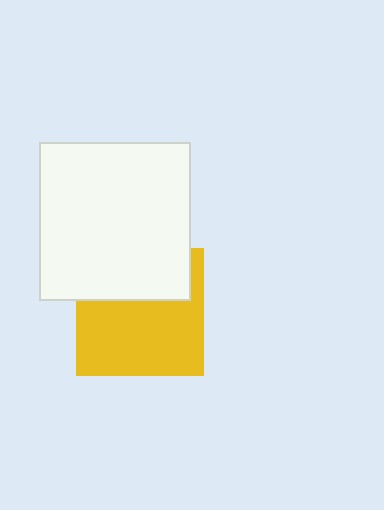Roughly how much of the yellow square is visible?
About half of it is visible (roughly 62%).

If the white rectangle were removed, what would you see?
You would see the complete yellow square.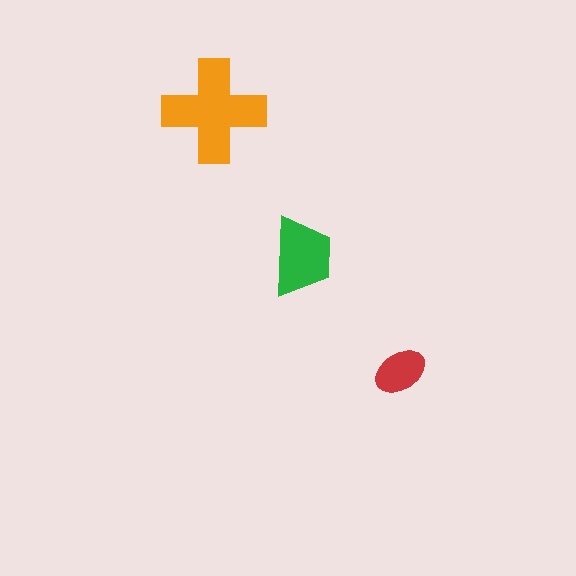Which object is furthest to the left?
The orange cross is leftmost.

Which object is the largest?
The orange cross.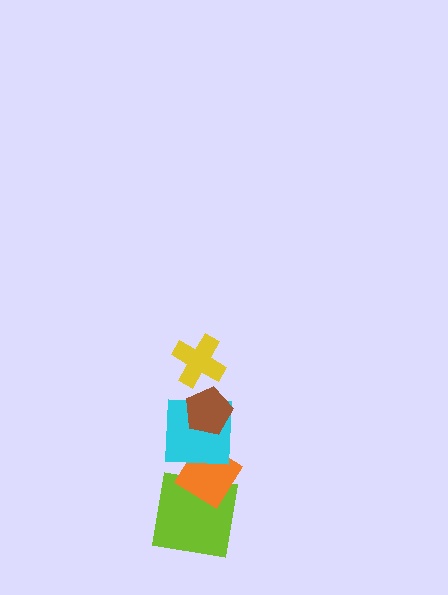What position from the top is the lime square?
The lime square is 5th from the top.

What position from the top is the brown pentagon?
The brown pentagon is 2nd from the top.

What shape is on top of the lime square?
The orange diamond is on top of the lime square.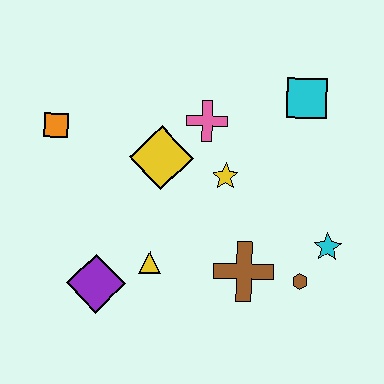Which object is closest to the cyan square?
The pink cross is closest to the cyan square.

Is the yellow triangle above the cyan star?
No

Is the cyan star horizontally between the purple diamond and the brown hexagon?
No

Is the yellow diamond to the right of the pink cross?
No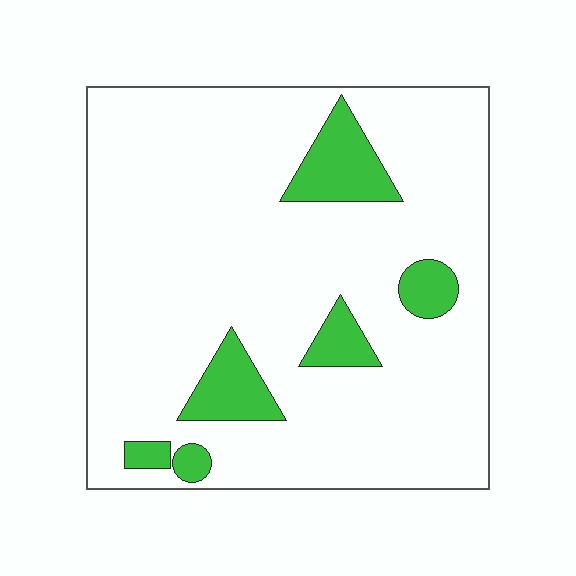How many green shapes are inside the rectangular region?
6.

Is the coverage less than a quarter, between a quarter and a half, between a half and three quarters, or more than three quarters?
Less than a quarter.